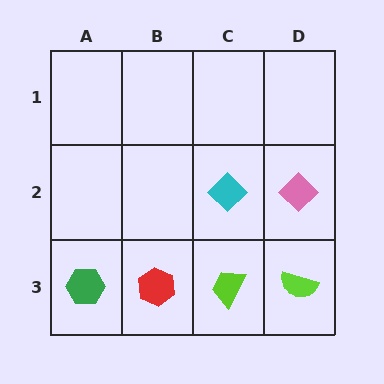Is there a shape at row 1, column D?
No, that cell is empty.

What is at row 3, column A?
A green hexagon.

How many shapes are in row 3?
4 shapes.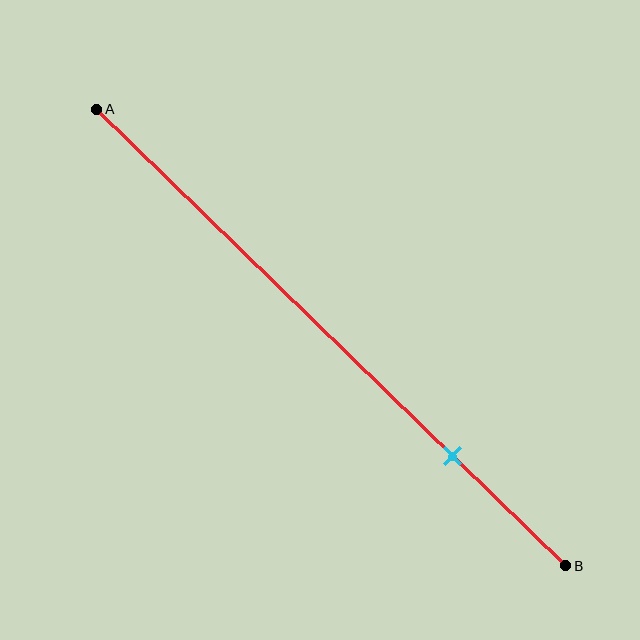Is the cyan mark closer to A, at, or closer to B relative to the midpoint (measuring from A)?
The cyan mark is closer to point B than the midpoint of segment AB.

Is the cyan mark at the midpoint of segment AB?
No, the mark is at about 75% from A, not at the 50% midpoint.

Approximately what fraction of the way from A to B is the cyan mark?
The cyan mark is approximately 75% of the way from A to B.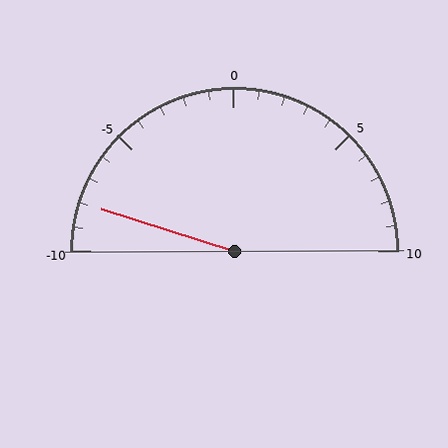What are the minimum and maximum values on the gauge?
The gauge ranges from -10 to 10.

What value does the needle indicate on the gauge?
The needle indicates approximately -8.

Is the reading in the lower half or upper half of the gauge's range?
The reading is in the lower half of the range (-10 to 10).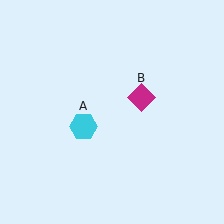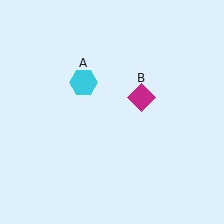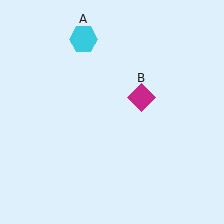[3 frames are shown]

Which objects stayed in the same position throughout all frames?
Magenta diamond (object B) remained stationary.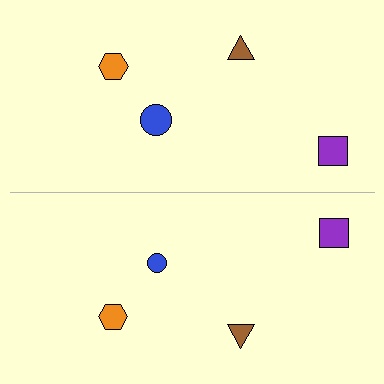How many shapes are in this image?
There are 8 shapes in this image.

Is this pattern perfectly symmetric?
No, the pattern is not perfectly symmetric. The blue circle on the bottom side has a different size than its mirror counterpart.